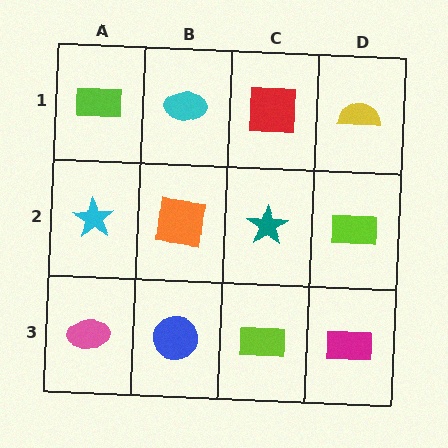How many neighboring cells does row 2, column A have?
3.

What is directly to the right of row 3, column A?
A blue circle.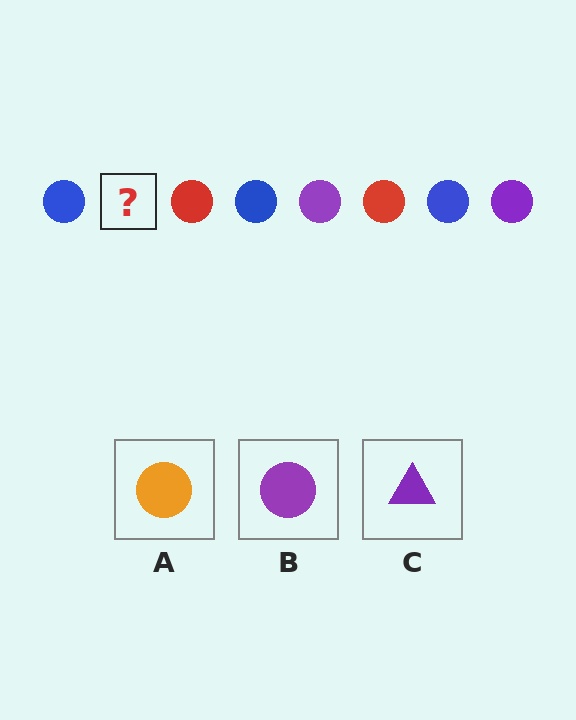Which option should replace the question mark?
Option B.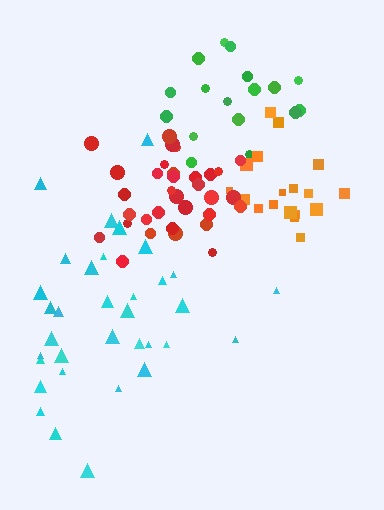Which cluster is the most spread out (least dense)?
Cyan.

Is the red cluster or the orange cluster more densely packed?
Red.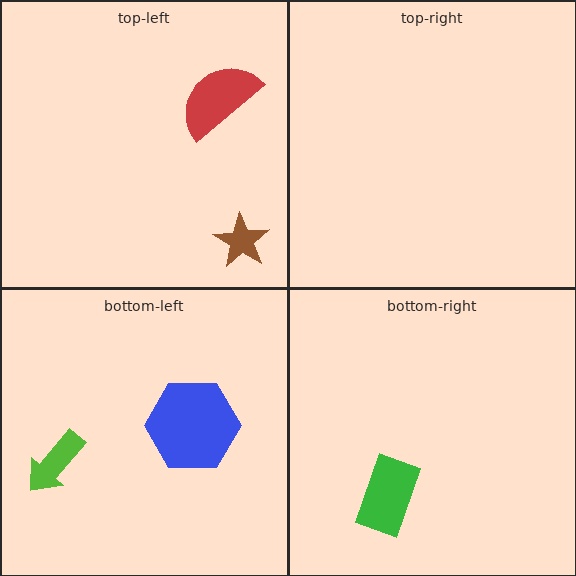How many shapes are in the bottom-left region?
2.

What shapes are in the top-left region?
The brown star, the red semicircle.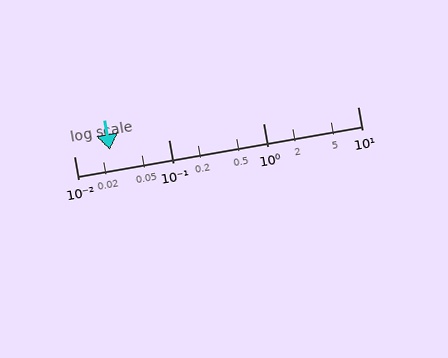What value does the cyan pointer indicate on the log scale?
The pointer indicates approximately 0.024.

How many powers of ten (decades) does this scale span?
The scale spans 3 decades, from 0.01 to 10.